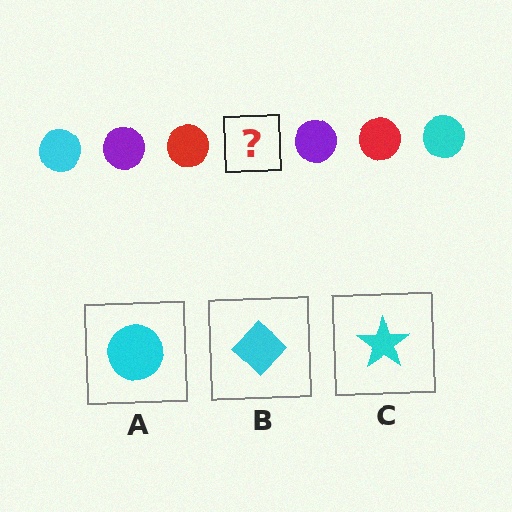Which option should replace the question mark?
Option A.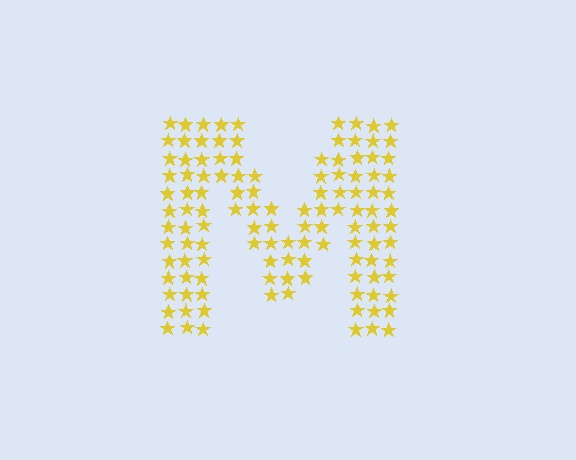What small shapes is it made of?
It is made of small stars.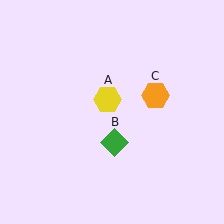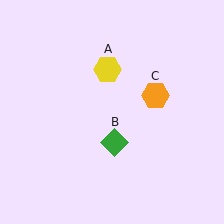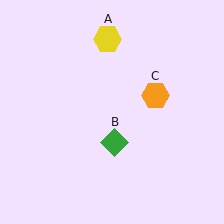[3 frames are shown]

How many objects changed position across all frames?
1 object changed position: yellow hexagon (object A).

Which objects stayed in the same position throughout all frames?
Green diamond (object B) and orange hexagon (object C) remained stationary.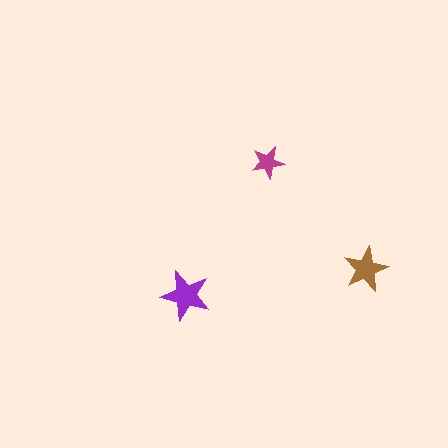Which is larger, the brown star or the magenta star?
The brown one.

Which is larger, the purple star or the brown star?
The purple one.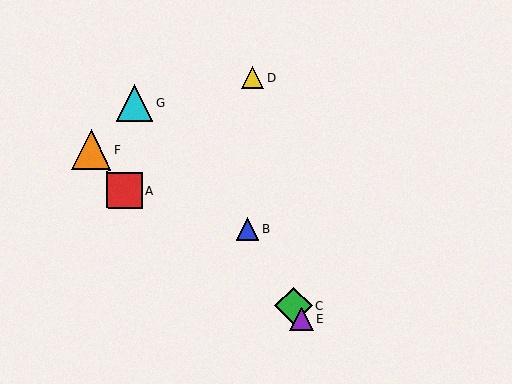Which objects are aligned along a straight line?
Objects B, C, E are aligned along a straight line.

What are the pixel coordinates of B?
Object B is at (247, 229).